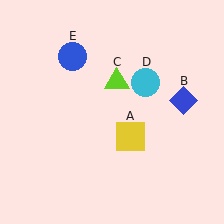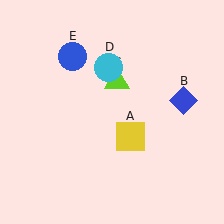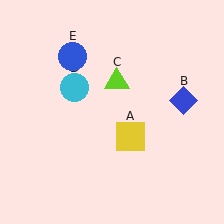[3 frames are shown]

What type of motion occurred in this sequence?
The cyan circle (object D) rotated counterclockwise around the center of the scene.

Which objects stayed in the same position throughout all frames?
Yellow square (object A) and blue diamond (object B) and lime triangle (object C) and blue circle (object E) remained stationary.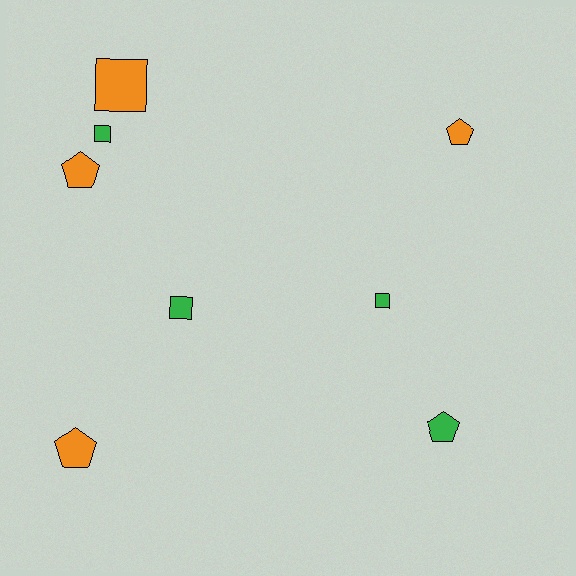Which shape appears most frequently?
Pentagon, with 4 objects.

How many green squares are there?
There are 3 green squares.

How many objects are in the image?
There are 8 objects.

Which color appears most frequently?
Orange, with 4 objects.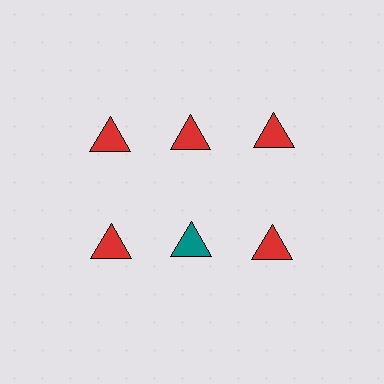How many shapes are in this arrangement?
There are 6 shapes arranged in a grid pattern.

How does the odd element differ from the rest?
It has a different color: teal instead of red.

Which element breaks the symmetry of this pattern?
The teal triangle in the second row, second from left column breaks the symmetry. All other shapes are red triangles.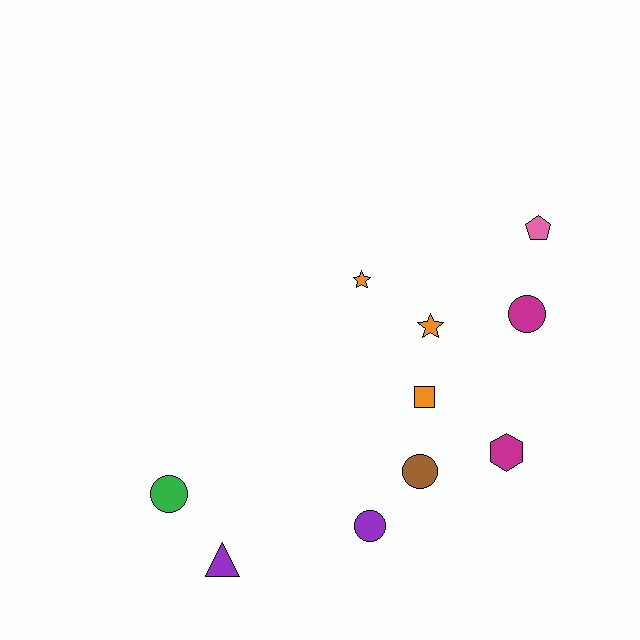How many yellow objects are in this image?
There are no yellow objects.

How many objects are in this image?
There are 10 objects.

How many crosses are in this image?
There are no crosses.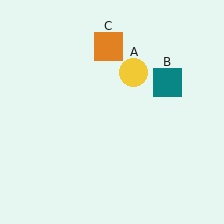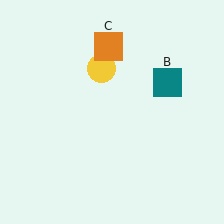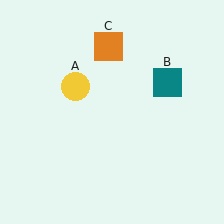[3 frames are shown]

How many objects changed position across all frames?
1 object changed position: yellow circle (object A).